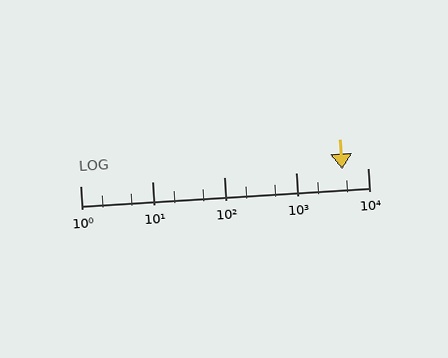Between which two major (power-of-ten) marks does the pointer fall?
The pointer is between 1000 and 10000.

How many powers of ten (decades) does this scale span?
The scale spans 4 decades, from 1 to 10000.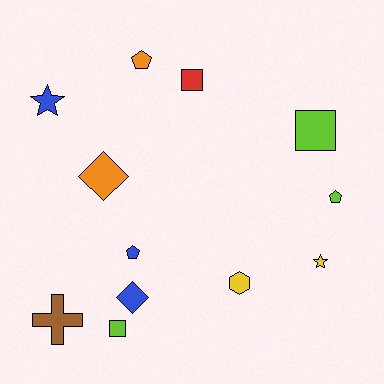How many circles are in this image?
There are no circles.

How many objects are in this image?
There are 12 objects.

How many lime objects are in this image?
There are 3 lime objects.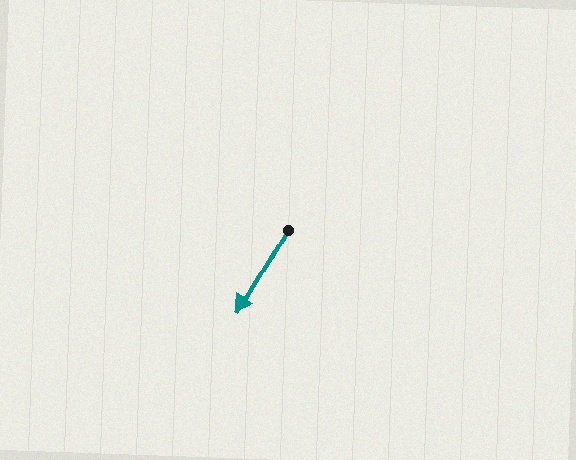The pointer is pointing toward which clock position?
Roughly 7 o'clock.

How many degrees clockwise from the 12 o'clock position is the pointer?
Approximately 211 degrees.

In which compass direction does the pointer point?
Southwest.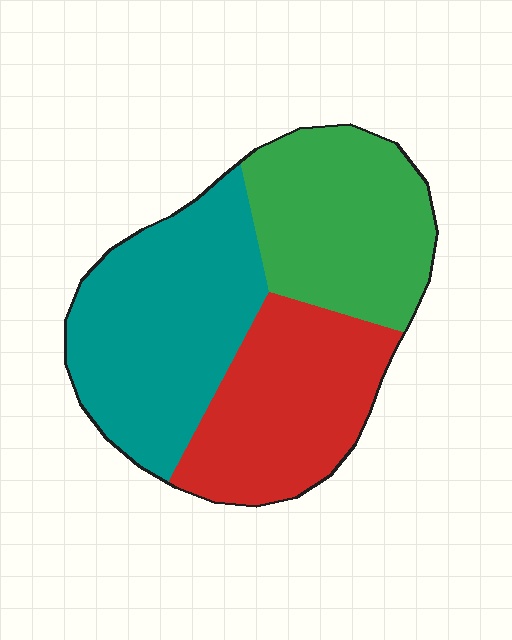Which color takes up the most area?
Teal, at roughly 40%.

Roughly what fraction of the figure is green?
Green takes up about one third (1/3) of the figure.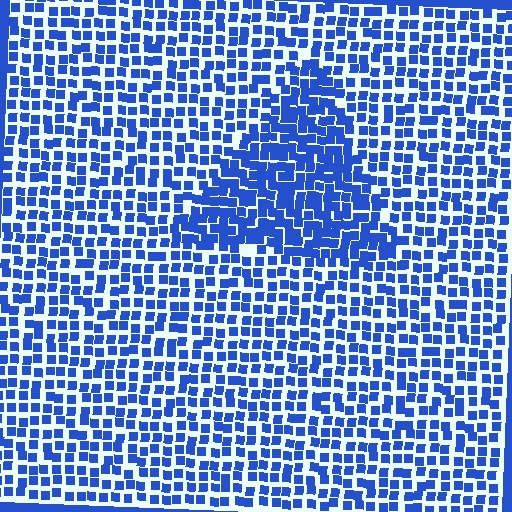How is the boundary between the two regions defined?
The boundary is defined by a change in element density (approximately 1.6x ratio). All elements are the same color, size, and shape.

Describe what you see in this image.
The image contains small blue elements arranged at two different densities. A triangle-shaped region is visible where the elements are more densely packed than the surrounding area.